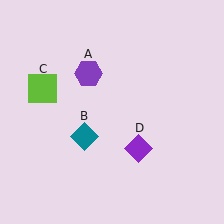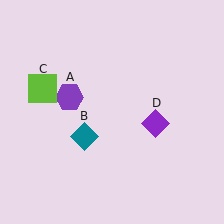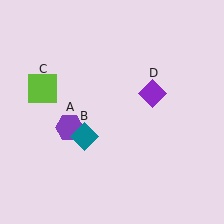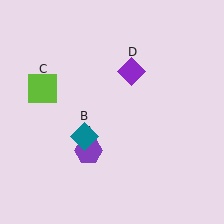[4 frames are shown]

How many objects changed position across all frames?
2 objects changed position: purple hexagon (object A), purple diamond (object D).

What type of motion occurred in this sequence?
The purple hexagon (object A), purple diamond (object D) rotated counterclockwise around the center of the scene.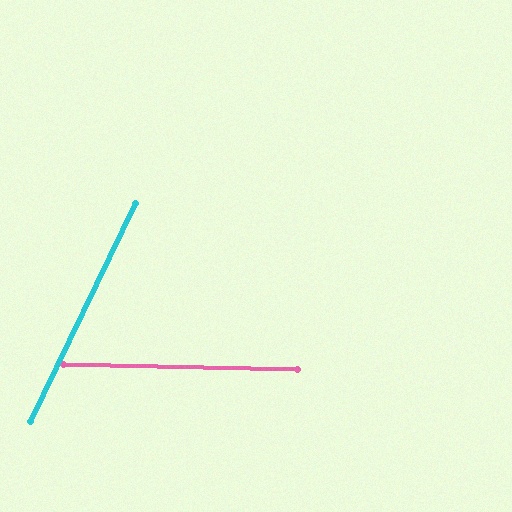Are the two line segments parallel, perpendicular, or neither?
Neither parallel nor perpendicular — they differ by about 65°.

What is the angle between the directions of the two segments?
Approximately 65 degrees.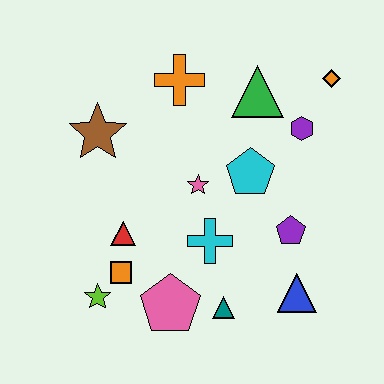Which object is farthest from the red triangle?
The orange diamond is farthest from the red triangle.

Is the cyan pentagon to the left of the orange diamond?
Yes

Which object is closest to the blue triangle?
The purple pentagon is closest to the blue triangle.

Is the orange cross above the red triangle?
Yes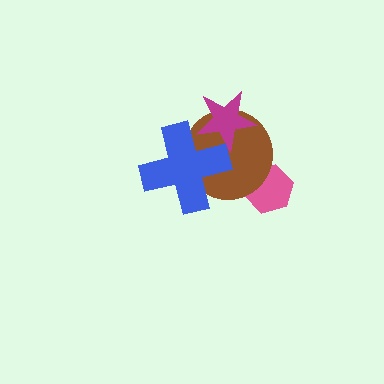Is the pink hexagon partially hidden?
Yes, it is partially covered by another shape.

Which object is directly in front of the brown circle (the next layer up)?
The magenta star is directly in front of the brown circle.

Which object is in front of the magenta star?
The blue cross is in front of the magenta star.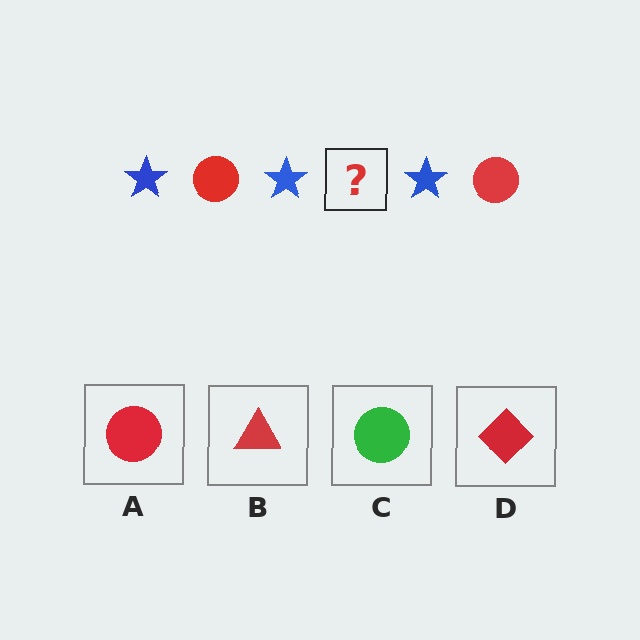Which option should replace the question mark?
Option A.